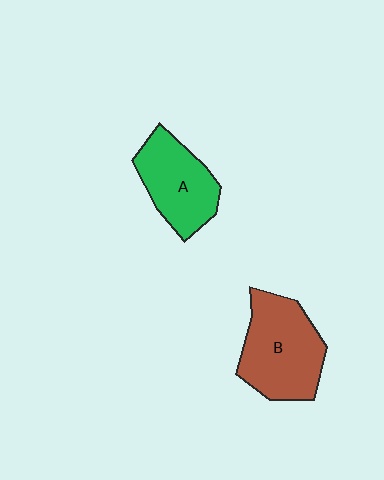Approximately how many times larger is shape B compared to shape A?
Approximately 1.3 times.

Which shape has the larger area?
Shape B (brown).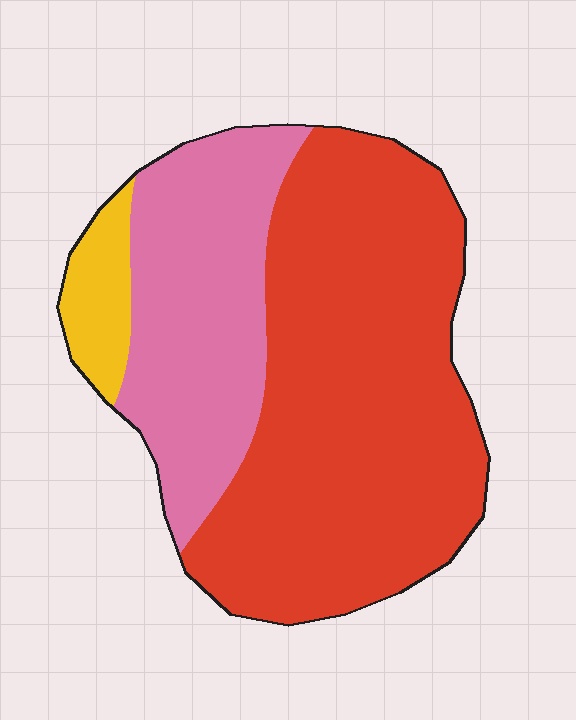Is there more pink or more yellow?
Pink.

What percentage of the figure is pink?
Pink takes up between a sixth and a third of the figure.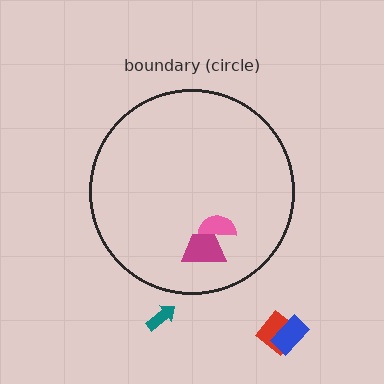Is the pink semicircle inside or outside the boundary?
Inside.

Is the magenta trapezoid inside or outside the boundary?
Inside.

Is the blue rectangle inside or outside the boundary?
Outside.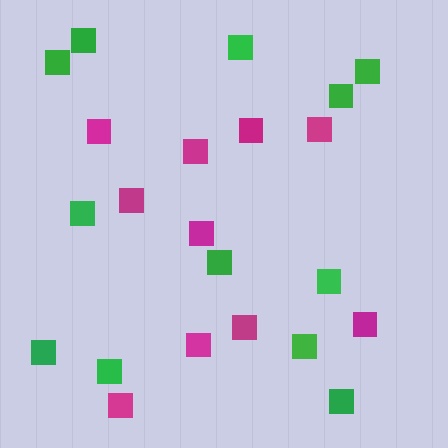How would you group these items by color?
There are 2 groups: one group of magenta squares (10) and one group of green squares (12).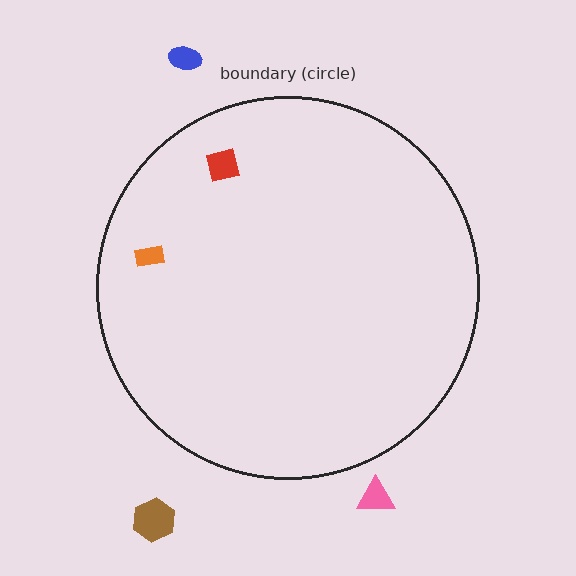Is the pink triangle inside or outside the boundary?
Outside.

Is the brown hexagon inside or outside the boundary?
Outside.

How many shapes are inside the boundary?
2 inside, 3 outside.